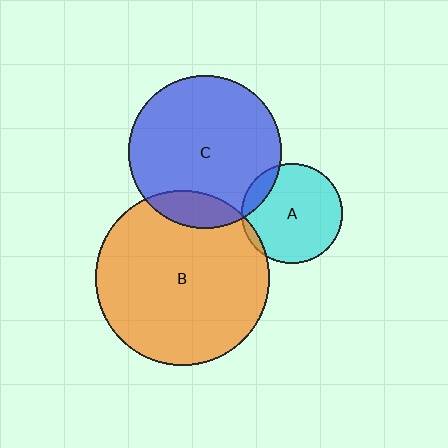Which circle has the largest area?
Circle B (orange).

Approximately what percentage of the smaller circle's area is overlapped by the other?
Approximately 10%.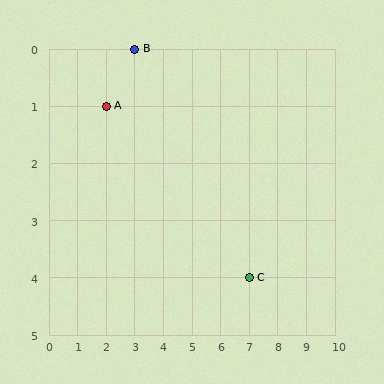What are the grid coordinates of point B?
Point B is at grid coordinates (3, 0).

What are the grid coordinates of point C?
Point C is at grid coordinates (7, 4).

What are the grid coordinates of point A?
Point A is at grid coordinates (2, 1).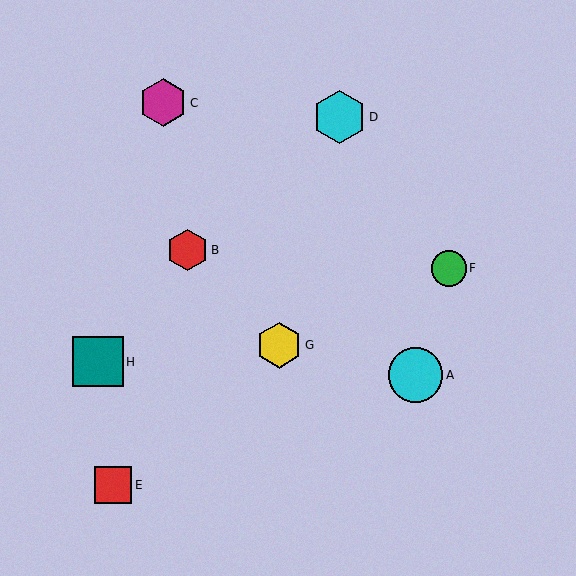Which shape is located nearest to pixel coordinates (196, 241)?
The red hexagon (labeled B) at (188, 250) is nearest to that location.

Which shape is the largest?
The cyan circle (labeled A) is the largest.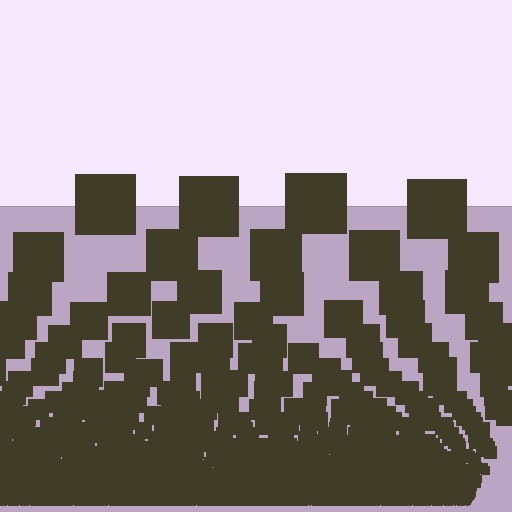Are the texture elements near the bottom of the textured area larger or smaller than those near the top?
Smaller. The gradient is inverted — elements near the bottom are smaller and denser.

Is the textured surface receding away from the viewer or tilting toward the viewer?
The surface appears to tilt toward the viewer. Texture elements get larger and sparser toward the top.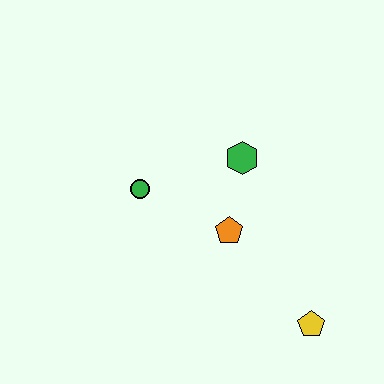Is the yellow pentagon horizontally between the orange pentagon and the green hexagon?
No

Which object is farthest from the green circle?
The yellow pentagon is farthest from the green circle.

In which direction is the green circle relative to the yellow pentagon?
The green circle is to the left of the yellow pentagon.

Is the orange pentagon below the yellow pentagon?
No